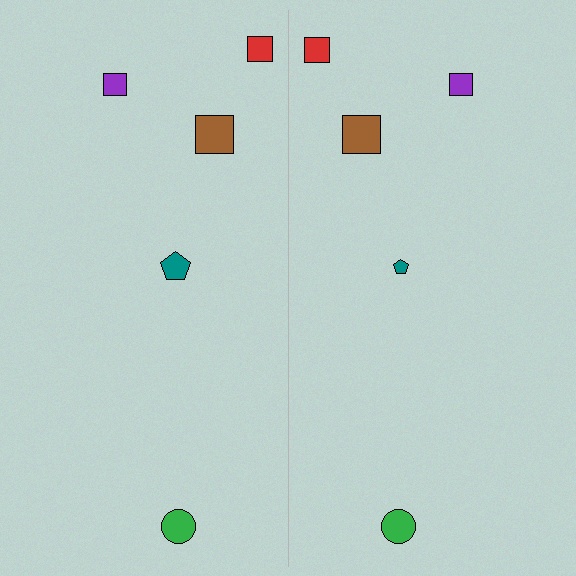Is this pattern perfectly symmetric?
No, the pattern is not perfectly symmetric. The teal pentagon on the right side has a different size than its mirror counterpart.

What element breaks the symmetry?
The teal pentagon on the right side has a different size than its mirror counterpart.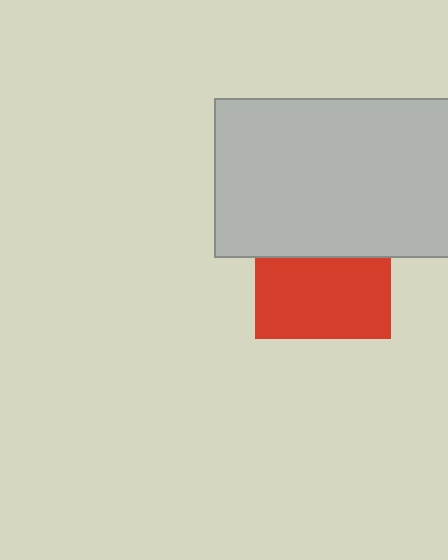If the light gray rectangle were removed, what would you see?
You would see the complete red square.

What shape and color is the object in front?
The object in front is a light gray rectangle.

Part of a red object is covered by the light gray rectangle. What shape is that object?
It is a square.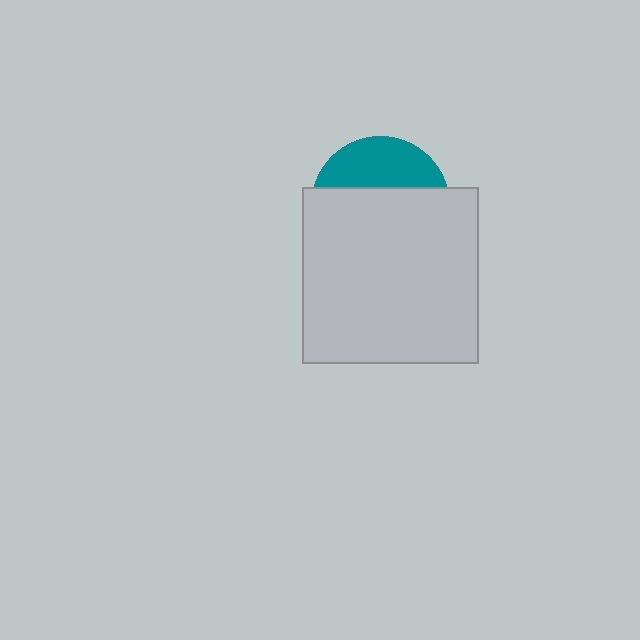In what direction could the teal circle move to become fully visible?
The teal circle could move up. That would shift it out from behind the light gray square entirely.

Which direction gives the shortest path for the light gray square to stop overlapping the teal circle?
Moving down gives the shortest separation.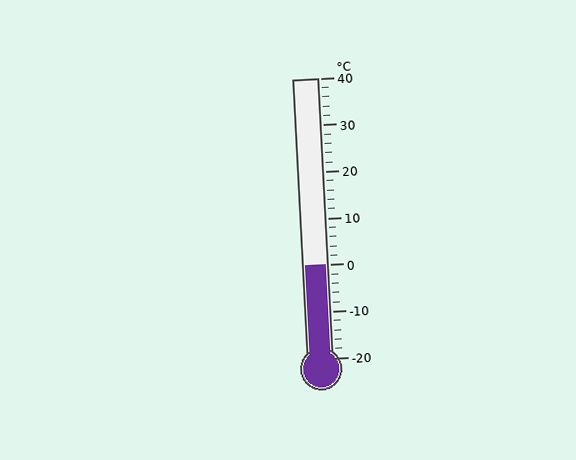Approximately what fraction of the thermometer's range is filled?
The thermometer is filled to approximately 35% of its range.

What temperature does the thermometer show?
The thermometer shows approximately 0°C.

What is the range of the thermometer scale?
The thermometer scale ranges from -20°C to 40°C.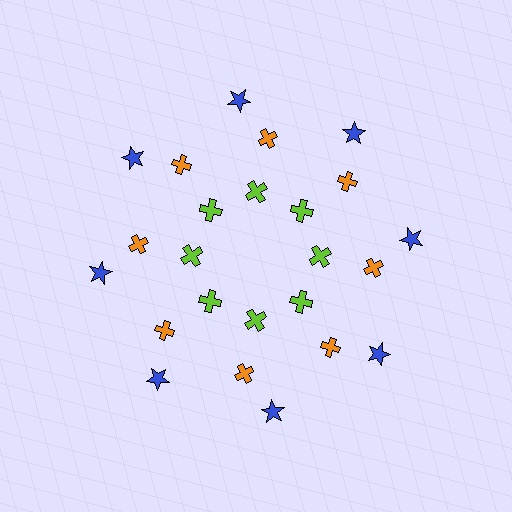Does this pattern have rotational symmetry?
Yes, this pattern has 8-fold rotational symmetry. It looks the same after rotating 45 degrees around the center.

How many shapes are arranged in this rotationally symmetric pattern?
There are 24 shapes, arranged in 8 groups of 3.